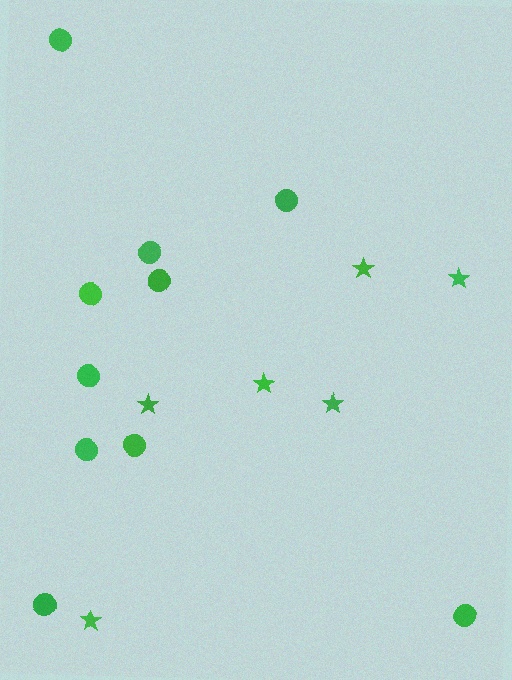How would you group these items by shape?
There are 2 groups: one group of stars (6) and one group of circles (10).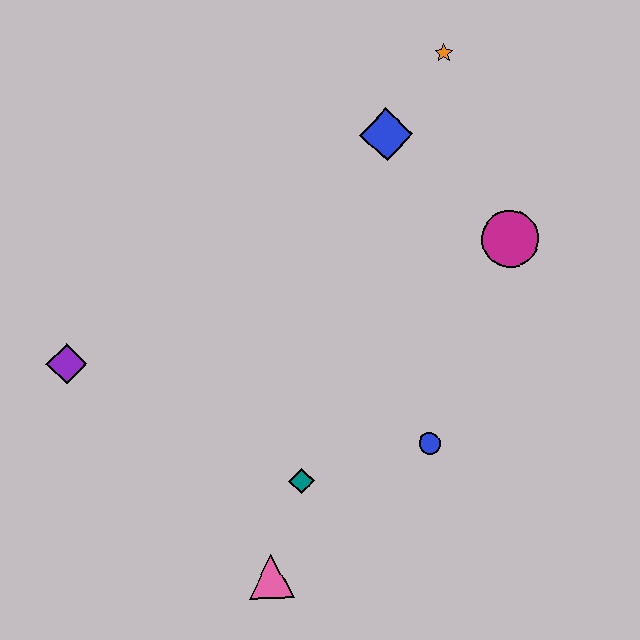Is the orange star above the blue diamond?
Yes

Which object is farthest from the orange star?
The pink triangle is farthest from the orange star.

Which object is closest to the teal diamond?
The pink triangle is closest to the teal diamond.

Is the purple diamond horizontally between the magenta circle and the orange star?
No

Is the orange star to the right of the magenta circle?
No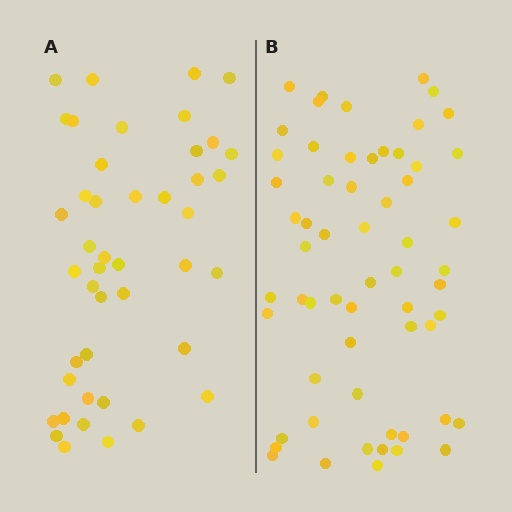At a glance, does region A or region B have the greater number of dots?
Region B (the right region) has more dots.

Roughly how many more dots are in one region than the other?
Region B has approximately 15 more dots than region A.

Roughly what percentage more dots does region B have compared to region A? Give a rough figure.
About 35% more.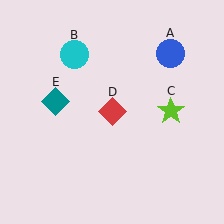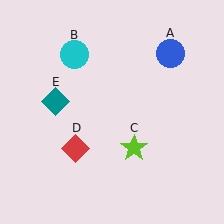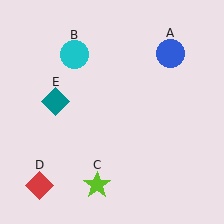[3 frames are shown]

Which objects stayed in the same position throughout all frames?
Blue circle (object A) and cyan circle (object B) and teal diamond (object E) remained stationary.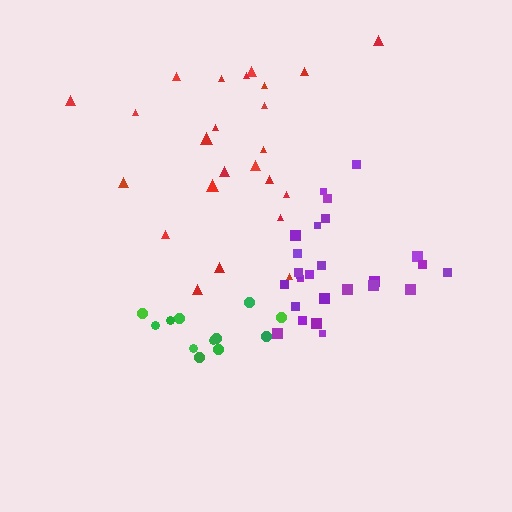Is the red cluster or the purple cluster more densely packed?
Purple.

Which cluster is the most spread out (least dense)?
Green.